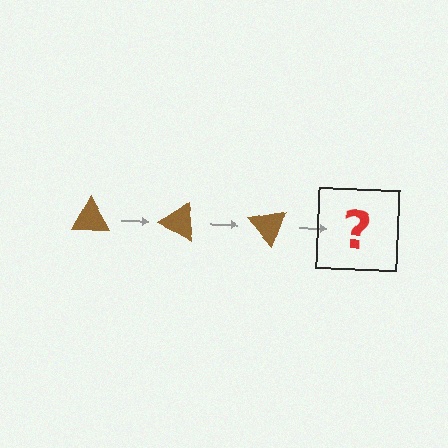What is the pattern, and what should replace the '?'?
The pattern is that the triangle rotates 25 degrees each step. The '?' should be a brown triangle rotated 75 degrees.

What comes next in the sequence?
The next element should be a brown triangle rotated 75 degrees.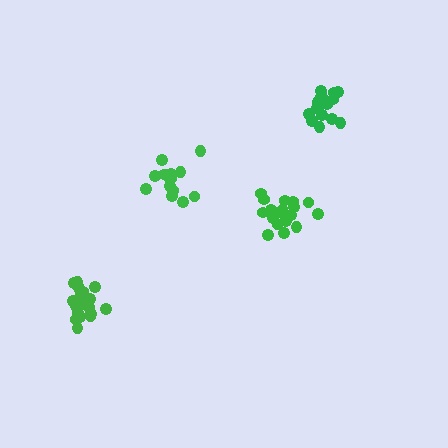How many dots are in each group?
Group 1: 19 dots, Group 2: 16 dots, Group 3: 17 dots, Group 4: 18 dots (70 total).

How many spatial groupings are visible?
There are 4 spatial groupings.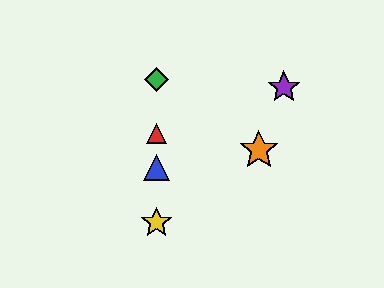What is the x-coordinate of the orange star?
The orange star is at x≈259.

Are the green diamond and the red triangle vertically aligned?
Yes, both are at x≈157.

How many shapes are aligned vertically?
4 shapes (the red triangle, the blue triangle, the green diamond, the yellow star) are aligned vertically.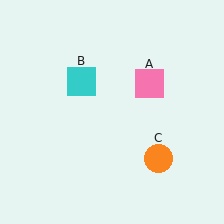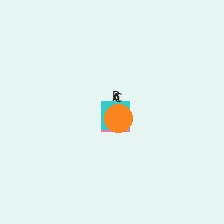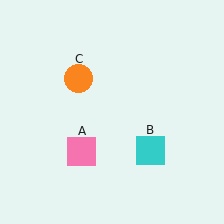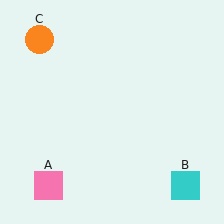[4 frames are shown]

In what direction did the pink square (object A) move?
The pink square (object A) moved down and to the left.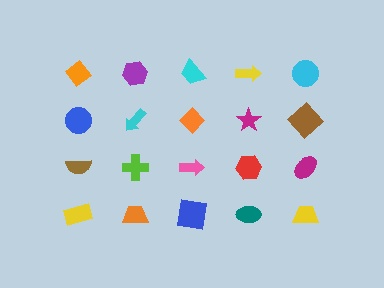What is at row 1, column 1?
An orange diamond.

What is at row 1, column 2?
A purple hexagon.